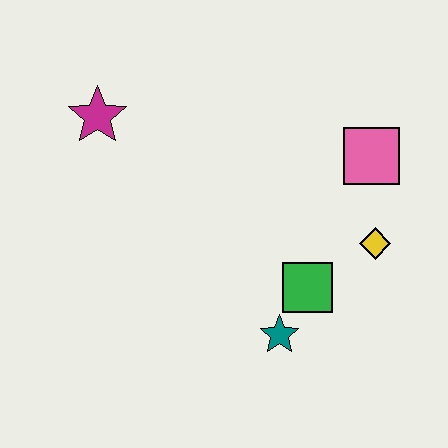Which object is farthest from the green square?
The magenta star is farthest from the green square.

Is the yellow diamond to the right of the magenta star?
Yes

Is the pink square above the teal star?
Yes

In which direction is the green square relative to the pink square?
The green square is below the pink square.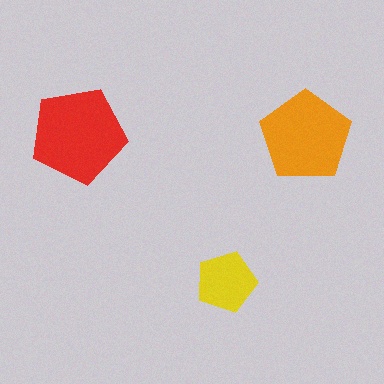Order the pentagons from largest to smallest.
the red one, the orange one, the yellow one.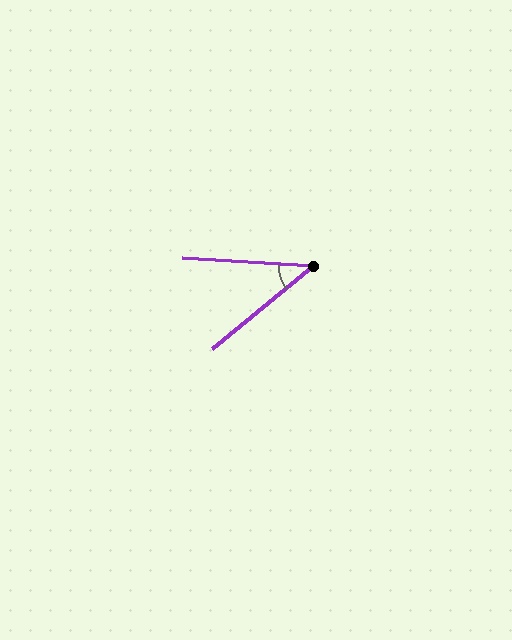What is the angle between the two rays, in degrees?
Approximately 43 degrees.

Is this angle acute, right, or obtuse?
It is acute.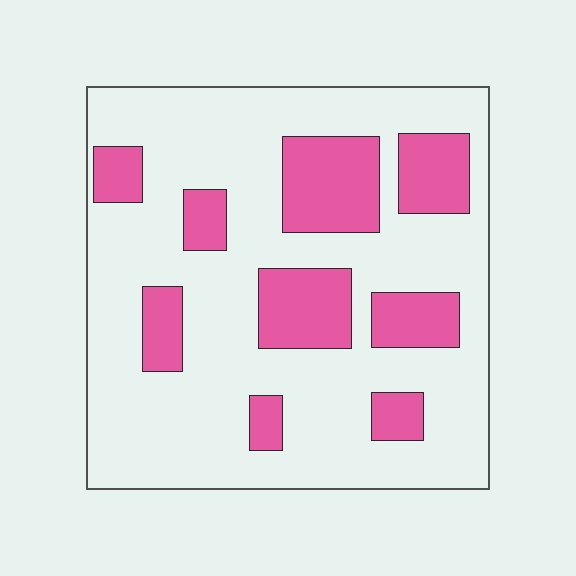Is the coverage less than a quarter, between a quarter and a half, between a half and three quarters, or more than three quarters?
Between a quarter and a half.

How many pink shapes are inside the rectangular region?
9.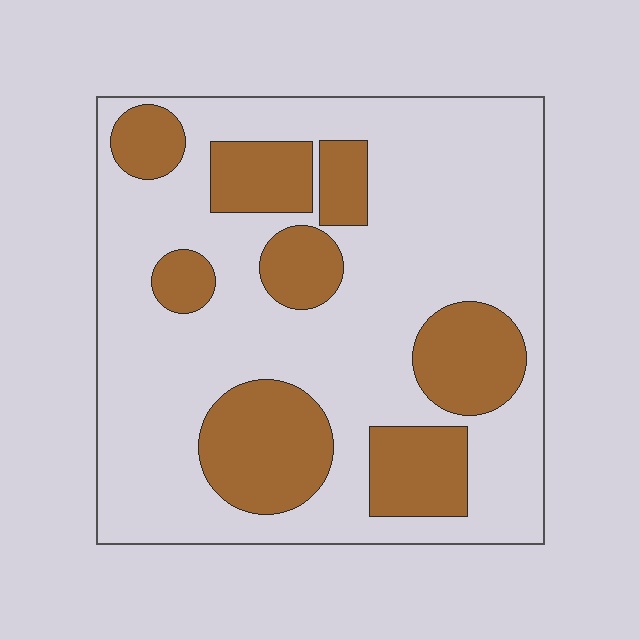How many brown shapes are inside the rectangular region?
8.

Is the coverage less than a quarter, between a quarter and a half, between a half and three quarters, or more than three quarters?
Between a quarter and a half.